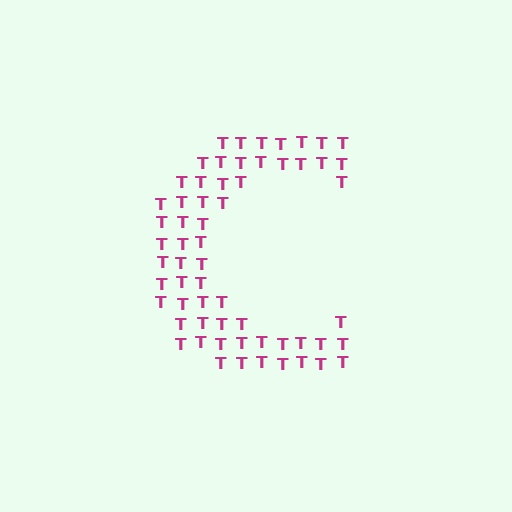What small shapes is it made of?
It is made of small letter T's.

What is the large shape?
The large shape is the letter C.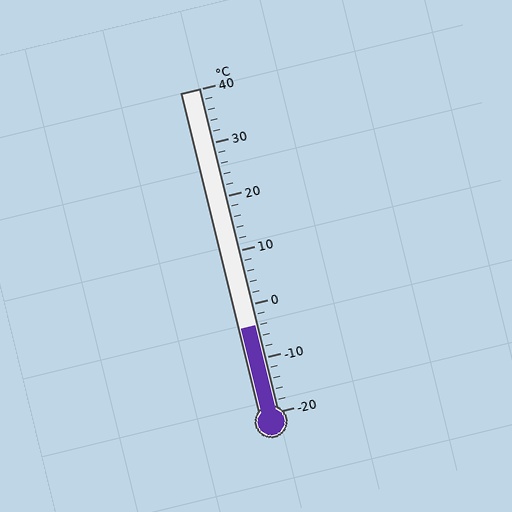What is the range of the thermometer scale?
The thermometer scale ranges from -20°C to 40°C.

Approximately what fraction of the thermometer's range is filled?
The thermometer is filled to approximately 25% of its range.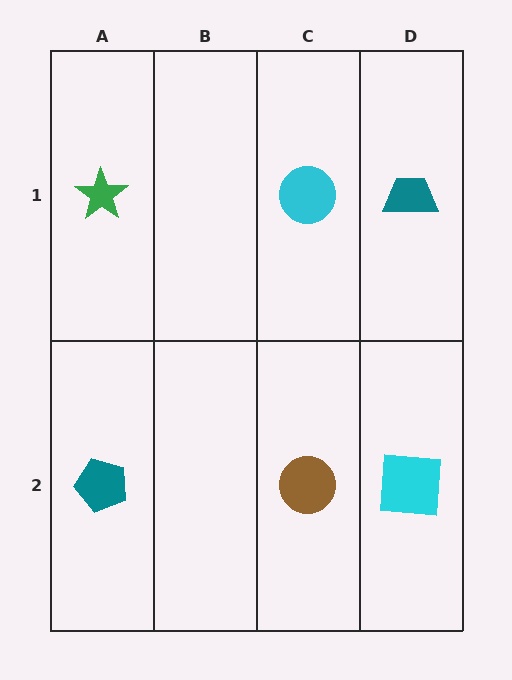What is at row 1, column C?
A cyan circle.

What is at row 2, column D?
A cyan square.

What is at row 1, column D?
A teal trapezoid.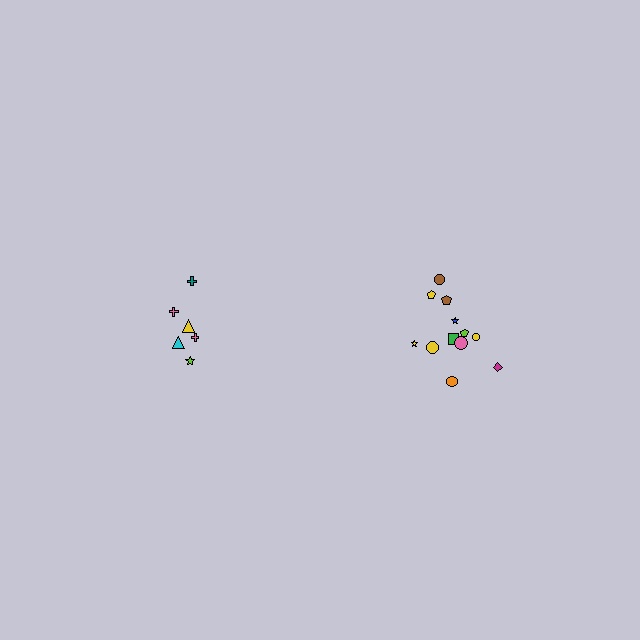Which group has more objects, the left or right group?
The right group.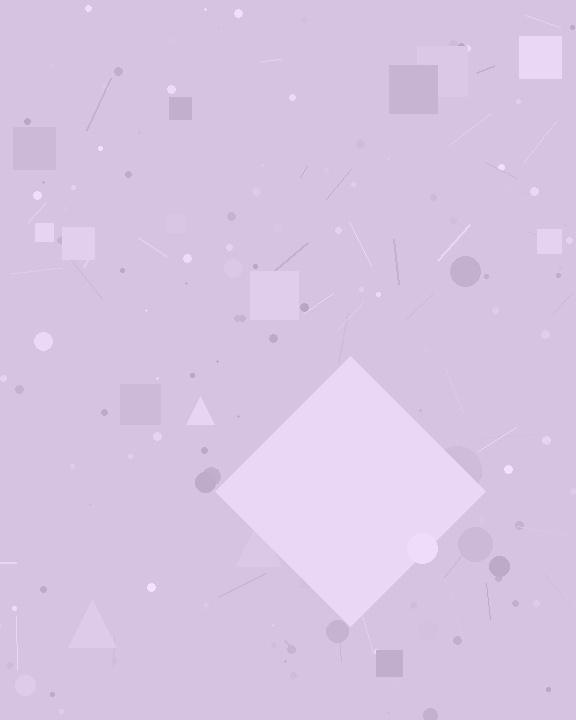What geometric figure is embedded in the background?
A diamond is embedded in the background.